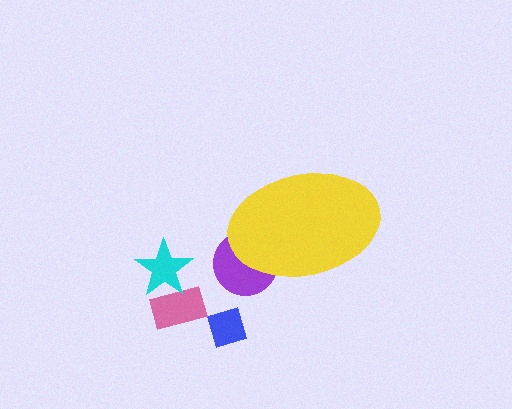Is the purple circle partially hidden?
Yes, the purple circle is partially hidden behind the yellow ellipse.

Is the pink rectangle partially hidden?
No, the pink rectangle is fully visible.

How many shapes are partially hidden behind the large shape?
1 shape is partially hidden.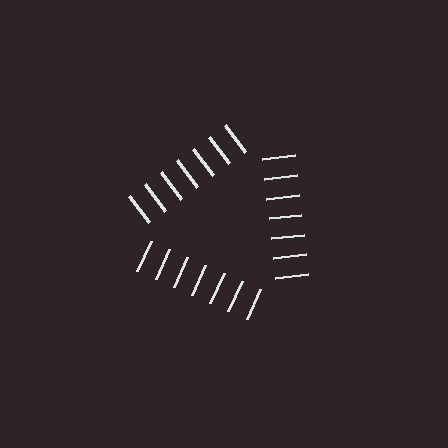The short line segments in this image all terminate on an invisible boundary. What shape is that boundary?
An illusory triangle — the line segments terminate on its edges but no continuous stroke is drawn.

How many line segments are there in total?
21 — 7 along each of the 3 edges.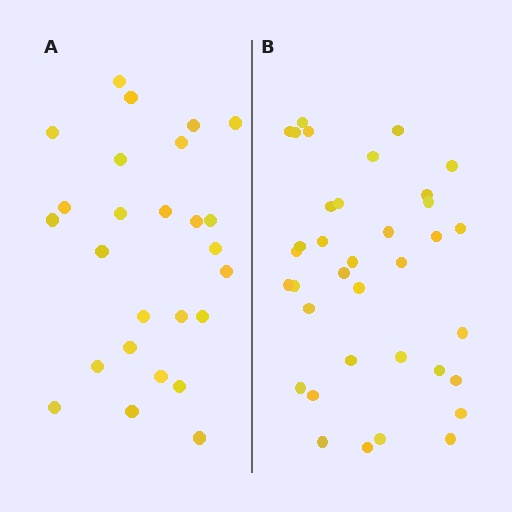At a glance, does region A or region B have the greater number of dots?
Region B (the right region) has more dots.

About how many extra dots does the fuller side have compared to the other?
Region B has roughly 10 or so more dots than region A.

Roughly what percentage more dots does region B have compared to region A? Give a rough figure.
About 40% more.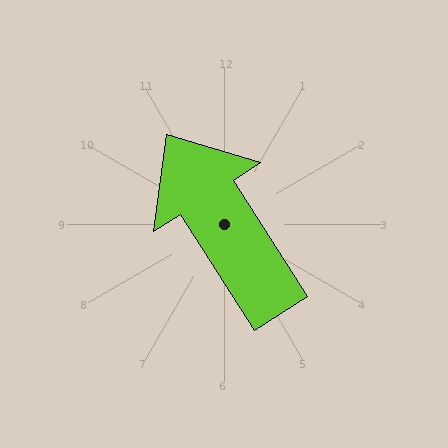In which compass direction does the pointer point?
Northwest.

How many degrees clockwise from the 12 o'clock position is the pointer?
Approximately 327 degrees.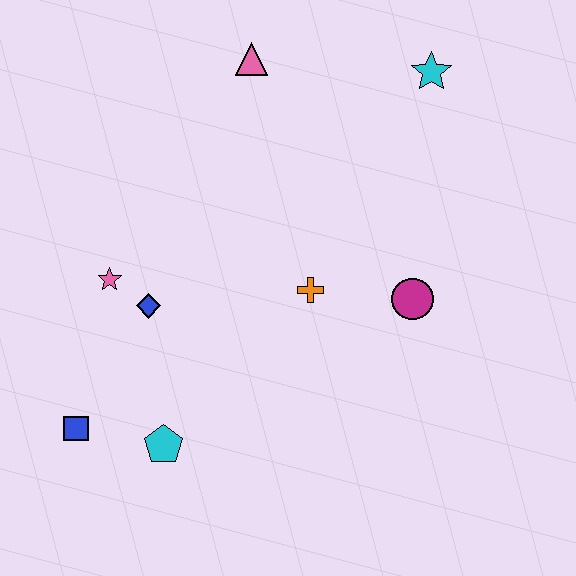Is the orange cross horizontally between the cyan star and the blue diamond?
Yes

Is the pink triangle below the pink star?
No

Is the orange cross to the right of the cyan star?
No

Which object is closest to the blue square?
The cyan pentagon is closest to the blue square.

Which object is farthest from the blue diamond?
The cyan star is farthest from the blue diamond.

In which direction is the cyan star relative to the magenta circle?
The cyan star is above the magenta circle.